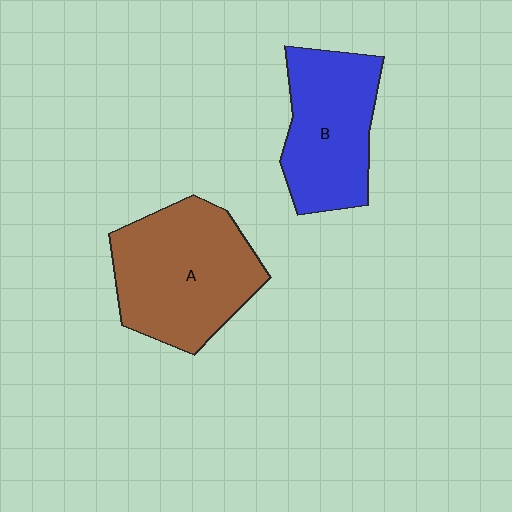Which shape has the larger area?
Shape A (brown).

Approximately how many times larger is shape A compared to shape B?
Approximately 1.2 times.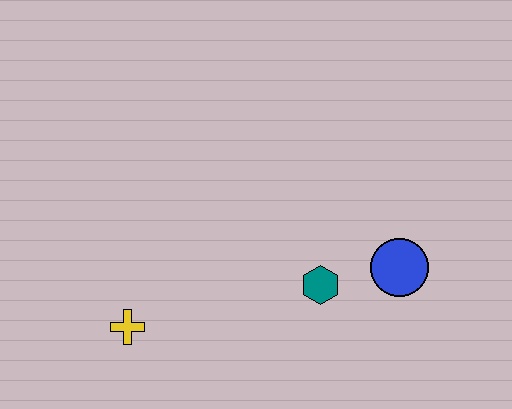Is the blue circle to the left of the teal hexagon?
No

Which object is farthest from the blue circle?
The yellow cross is farthest from the blue circle.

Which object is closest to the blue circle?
The teal hexagon is closest to the blue circle.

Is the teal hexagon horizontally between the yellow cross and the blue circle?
Yes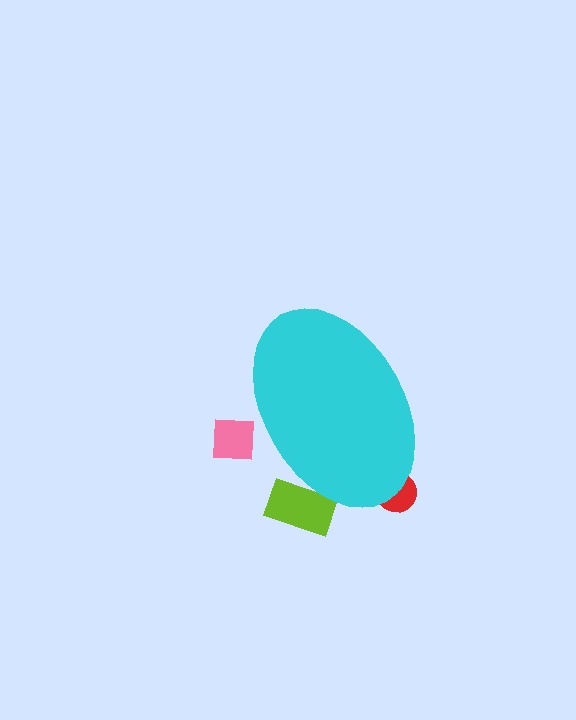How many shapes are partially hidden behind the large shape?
3 shapes are partially hidden.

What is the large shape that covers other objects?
A cyan ellipse.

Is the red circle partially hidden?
Yes, the red circle is partially hidden behind the cyan ellipse.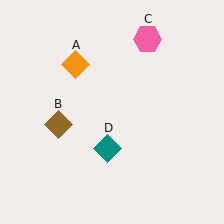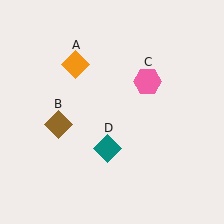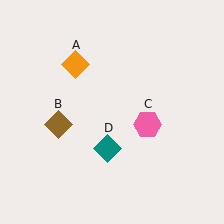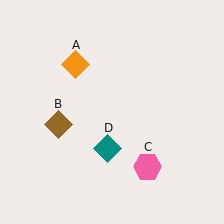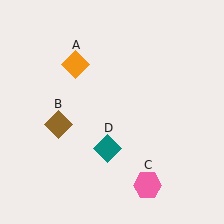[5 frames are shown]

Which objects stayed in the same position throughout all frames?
Orange diamond (object A) and brown diamond (object B) and teal diamond (object D) remained stationary.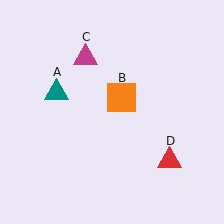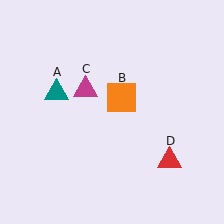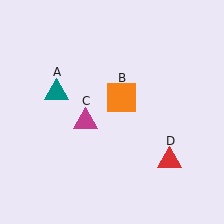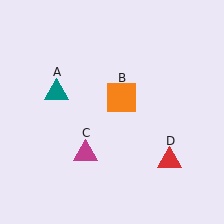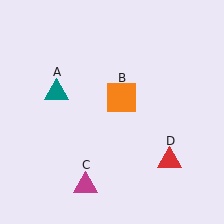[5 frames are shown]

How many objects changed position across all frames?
1 object changed position: magenta triangle (object C).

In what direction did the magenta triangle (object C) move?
The magenta triangle (object C) moved down.